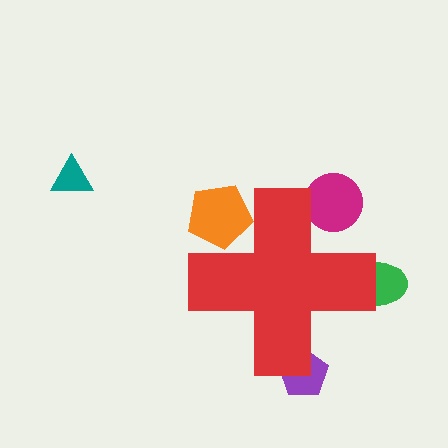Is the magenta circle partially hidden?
Yes, the magenta circle is partially hidden behind the red cross.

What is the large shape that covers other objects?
A red cross.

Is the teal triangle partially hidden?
No, the teal triangle is fully visible.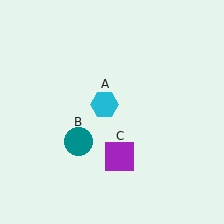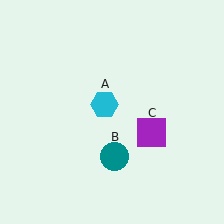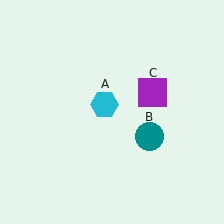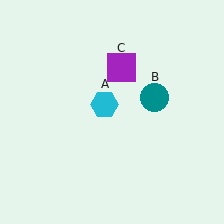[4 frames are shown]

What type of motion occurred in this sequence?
The teal circle (object B), purple square (object C) rotated counterclockwise around the center of the scene.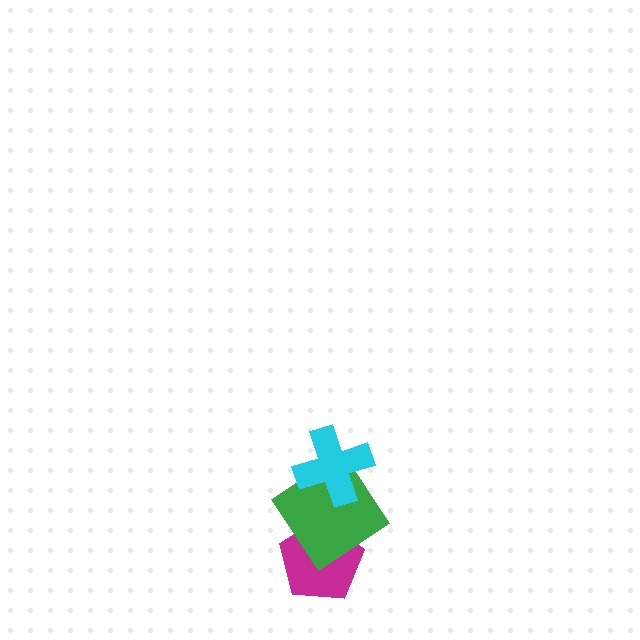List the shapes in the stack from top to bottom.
From top to bottom: the cyan cross, the green diamond, the magenta pentagon.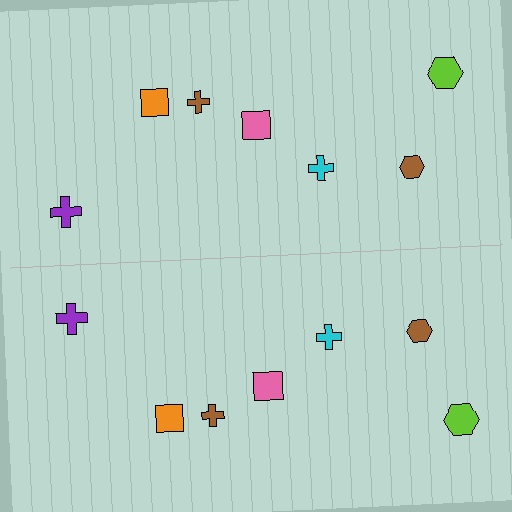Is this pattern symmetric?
Yes, this pattern has bilateral (reflection) symmetry.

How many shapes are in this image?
There are 14 shapes in this image.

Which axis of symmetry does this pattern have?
The pattern has a horizontal axis of symmetry running through the center of the image.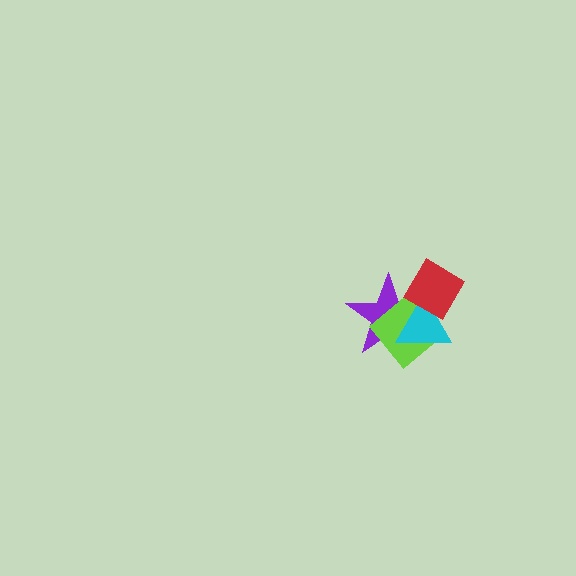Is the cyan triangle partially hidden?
Yes, it is partially covered by another shape.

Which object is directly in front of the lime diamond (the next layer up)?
The cyan triangle is directly in front of the lime diamond.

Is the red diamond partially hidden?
No, no other shape covers it.